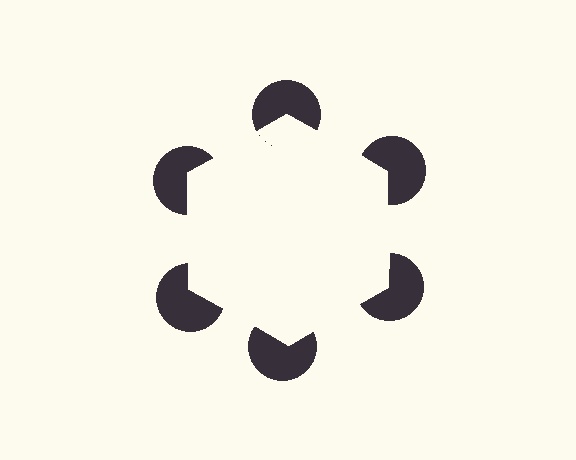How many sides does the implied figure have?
6 sides.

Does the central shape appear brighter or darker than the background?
It typically appears slightly brighter than the background, even though no actual brightness change is drawn.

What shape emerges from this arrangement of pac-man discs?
An illusory hexagon — its edges are inferred from the aligned wedge cuts in the pac-man discs, not physically drawn.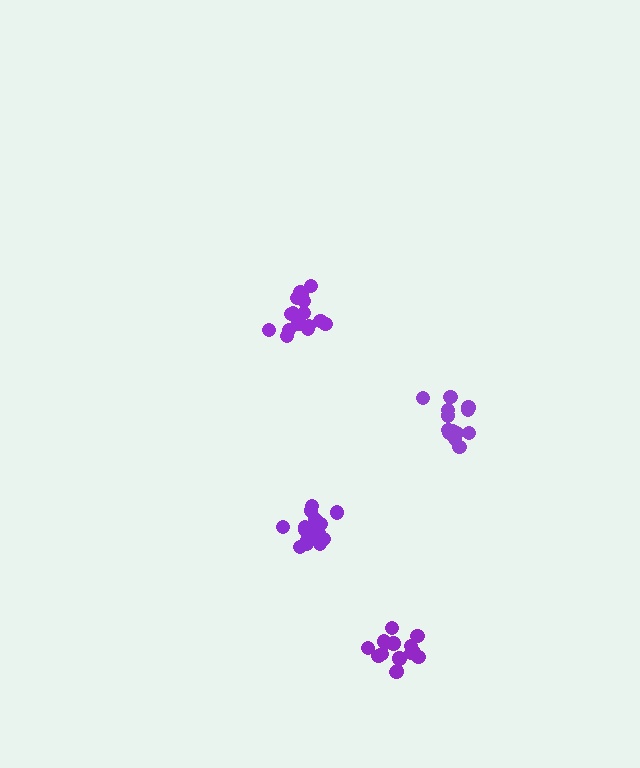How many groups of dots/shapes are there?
There are 4 groups.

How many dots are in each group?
Group 1: 18 dots, Group 2: 15 dots, Group 3: 13 dots, Group 4: 18 dots (64 total).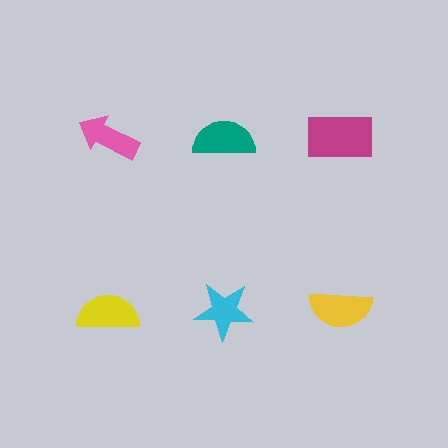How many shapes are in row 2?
3 shapes.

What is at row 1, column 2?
A teal semicircle.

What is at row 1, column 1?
A pink arrow.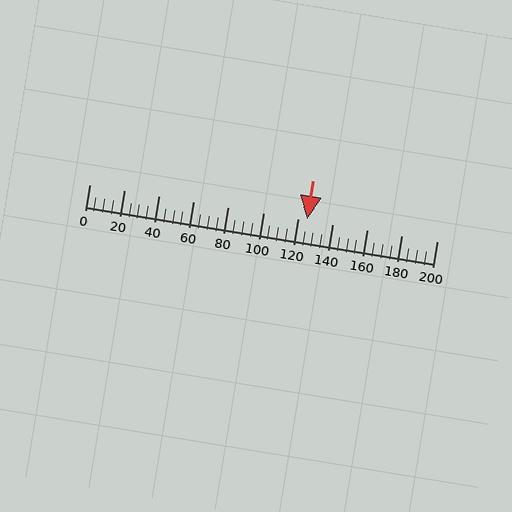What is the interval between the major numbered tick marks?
The major tick marks are spaced 20 units apart.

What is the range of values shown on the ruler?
The ruler shows values from 0 to 200.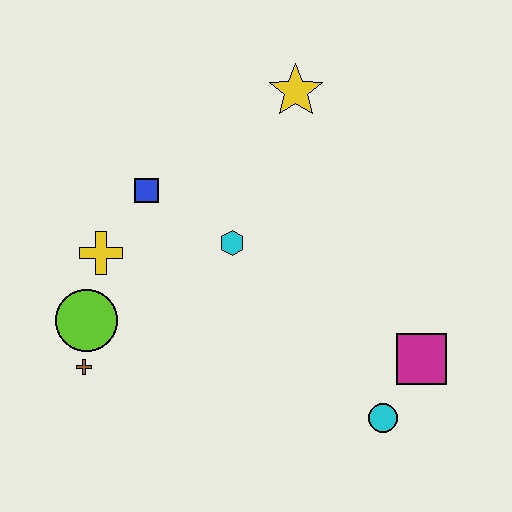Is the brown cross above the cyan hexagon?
No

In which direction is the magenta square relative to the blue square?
The magenta square is to the right of the blue square.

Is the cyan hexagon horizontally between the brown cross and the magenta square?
Yes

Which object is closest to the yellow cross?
The lime circle is closest to the yellow cross.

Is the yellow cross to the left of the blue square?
Yes